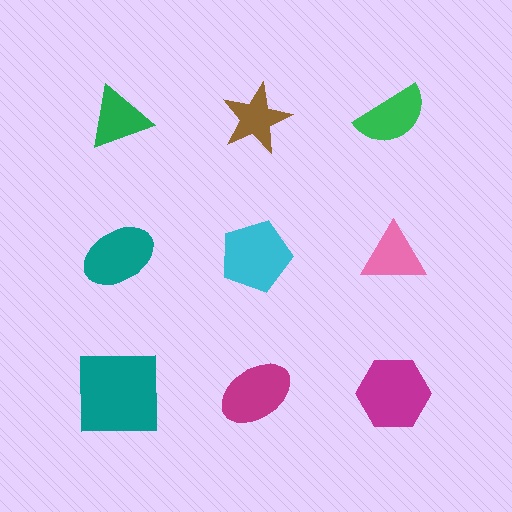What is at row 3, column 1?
A teal square.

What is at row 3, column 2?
A magenta ellipse.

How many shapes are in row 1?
3 shapes.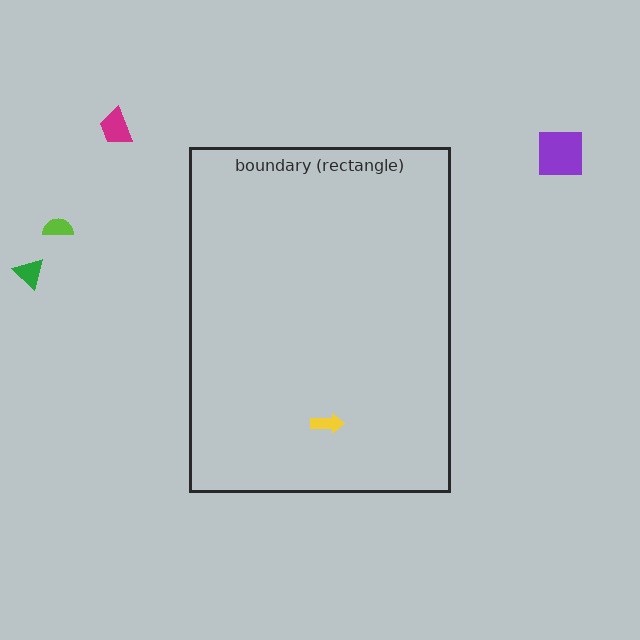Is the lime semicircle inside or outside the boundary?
Outside.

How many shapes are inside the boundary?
1 inside, 4 outside.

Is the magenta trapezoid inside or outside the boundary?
Outside.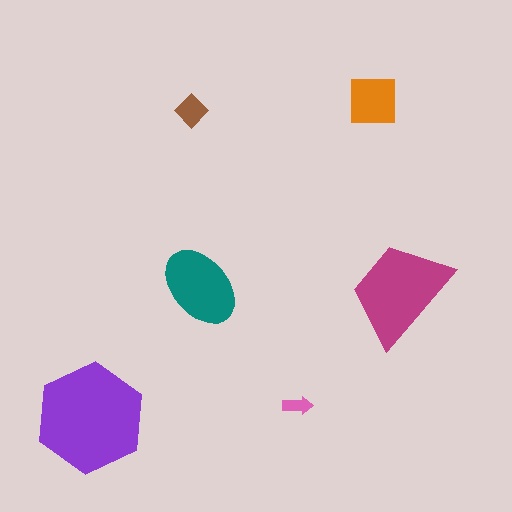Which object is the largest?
The purple hexagon.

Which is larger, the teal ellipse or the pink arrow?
The teal ellipse.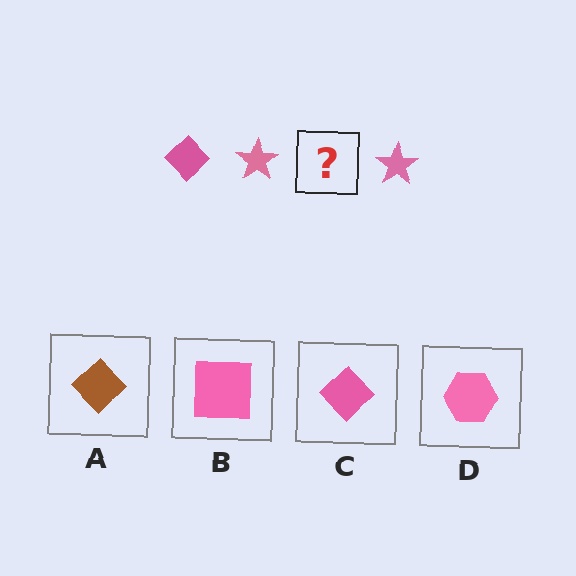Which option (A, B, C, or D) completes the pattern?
C.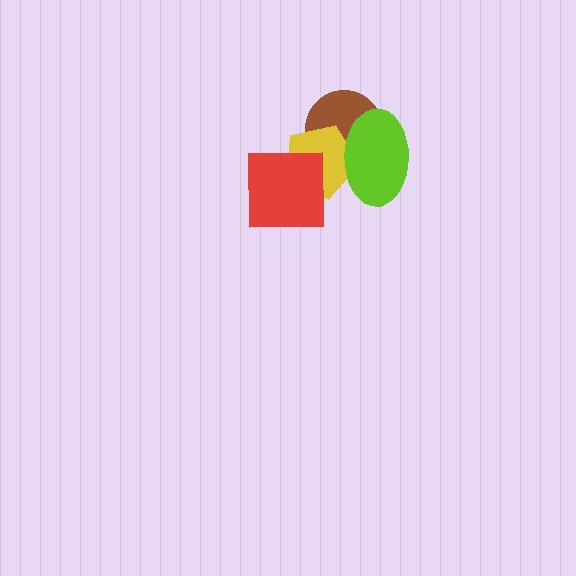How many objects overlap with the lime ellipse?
2 objects overlap with the lime ellipse.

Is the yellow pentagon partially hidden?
Yes, it is partially covered by another shape.